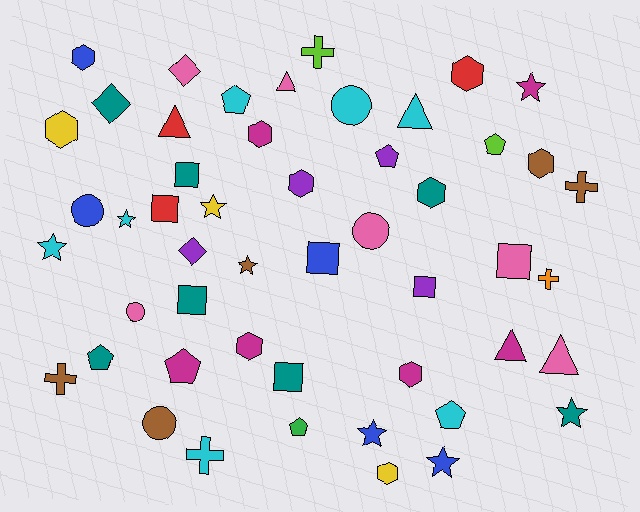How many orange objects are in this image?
There is 1 orange object.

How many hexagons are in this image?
There are 10 hexagons.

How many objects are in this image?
There are 50 objects.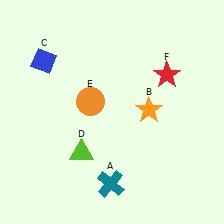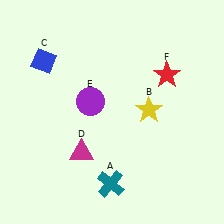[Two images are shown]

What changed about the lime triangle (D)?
In Image 1, D is lime. In Image 2, it changed to magenta.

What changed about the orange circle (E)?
In Image 1, E is orange. In Image 2, it changed to purple.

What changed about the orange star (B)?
In Image 1, B is orange. In Image 2, it changed to yellow.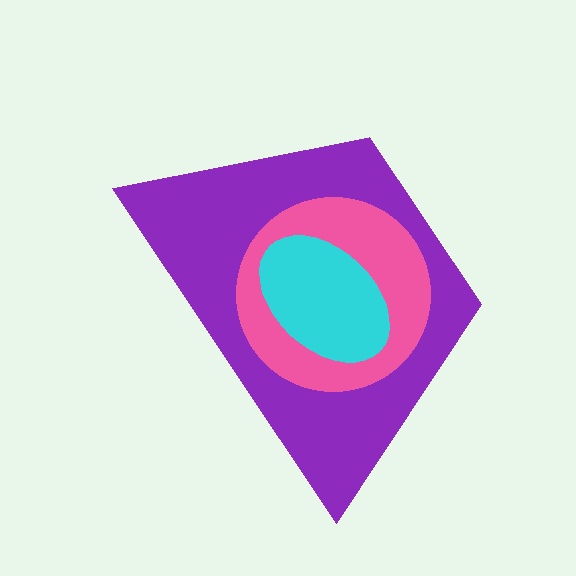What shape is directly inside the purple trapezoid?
The pink circle.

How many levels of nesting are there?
3.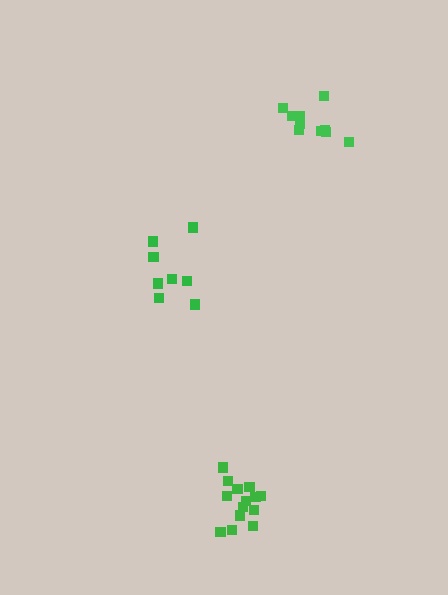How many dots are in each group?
Group 1: 8 dots, Group 2: 14 dots, Group 3: 10 dots (32 total).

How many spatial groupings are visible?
There are 3 spatial groupings.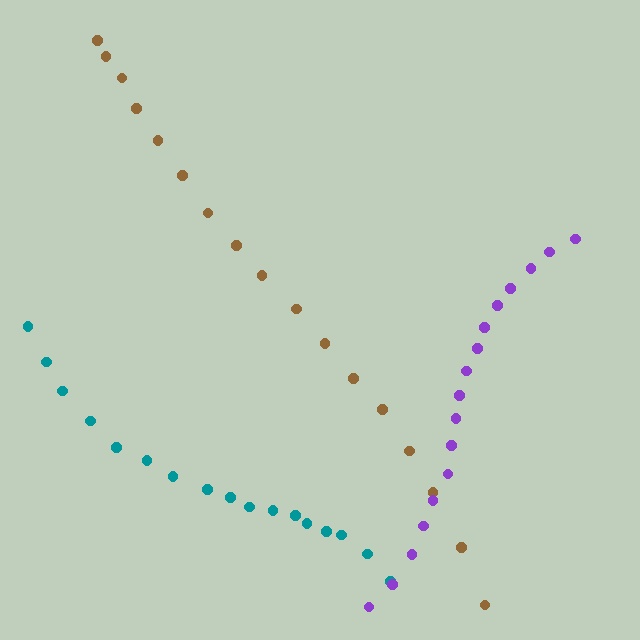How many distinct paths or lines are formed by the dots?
There are 3 distinct paths.